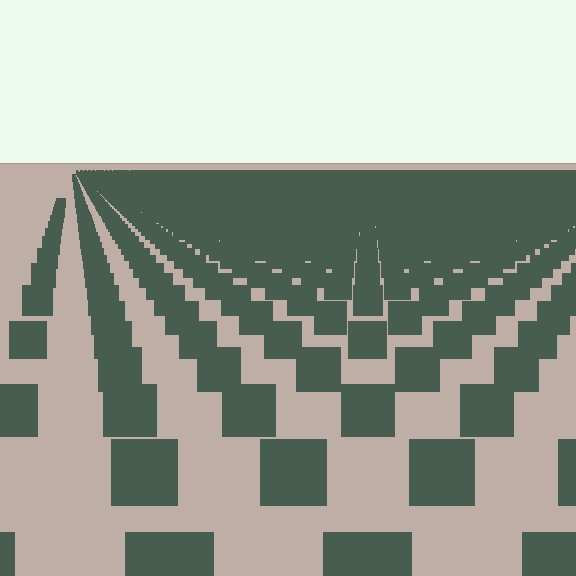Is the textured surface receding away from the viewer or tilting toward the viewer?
The surface is receding away from the viewer. Texture elements get smaller and denser toward the top.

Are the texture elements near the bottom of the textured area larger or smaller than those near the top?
Larger. Near the bottom, elements are closer to the viewer and appear at a bigger on-screen size.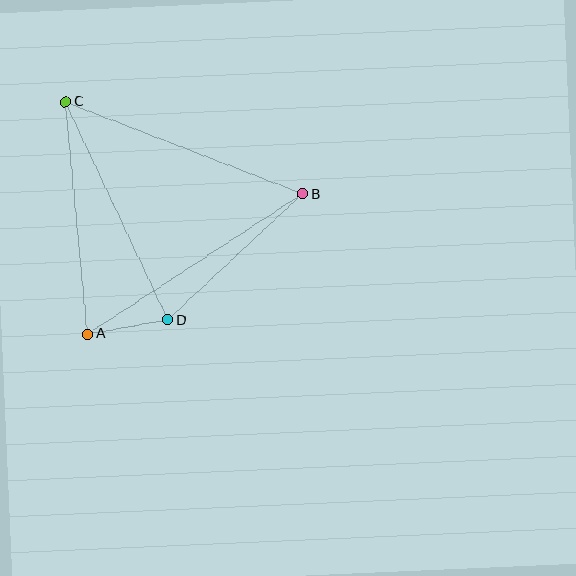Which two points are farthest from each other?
Points A and B are farthest from each other.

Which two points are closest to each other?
Points A and D are closest to each other.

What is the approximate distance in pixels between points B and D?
The distance between B and D is approximately 184 pixels.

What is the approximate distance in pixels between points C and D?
The distance between C and D is approximately 241 pixels.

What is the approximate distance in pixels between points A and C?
The distance between A and C is approximately 233 pixels.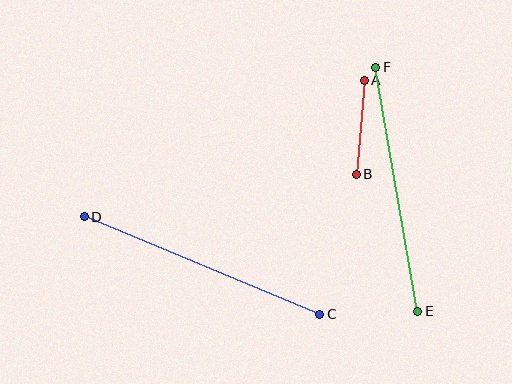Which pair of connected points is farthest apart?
Points C and D are farthest apart.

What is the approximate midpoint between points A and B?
The midpoint is at approximately (360, 127) pixels.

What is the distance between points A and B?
The distance is approximately 95 pixels.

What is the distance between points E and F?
The distance is approximately 247 pixels.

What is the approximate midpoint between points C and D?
The midpoint is at approximately (202, 265) pixels.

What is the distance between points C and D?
The distance is approximately 254 pixels.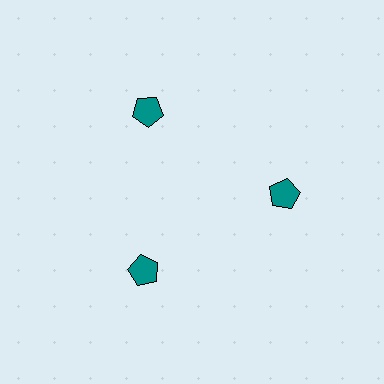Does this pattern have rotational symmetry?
Yes, this pattern has 3-fold rotational symmetry. It looks the same after rotating 120 degrees around the center.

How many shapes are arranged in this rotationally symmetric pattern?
There are 3 shapes, arranged in 3 groups of 1.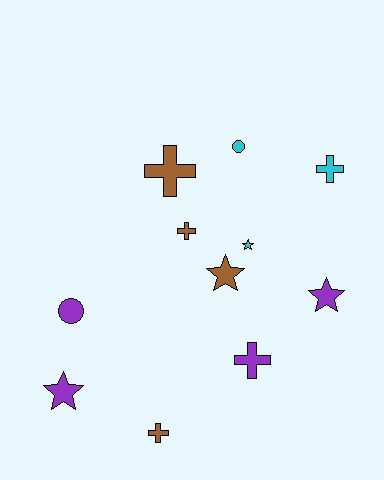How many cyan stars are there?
There is 1 cyan star.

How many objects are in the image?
There are 11 objects.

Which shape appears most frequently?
Cross, with 5 objects.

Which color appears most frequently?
Purple, with 4 objects.